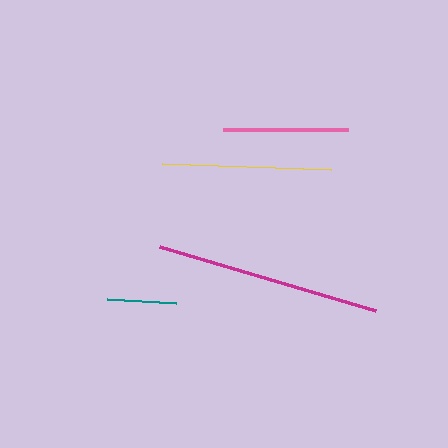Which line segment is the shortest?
The teal line is the shortest at approximately 69 pixels.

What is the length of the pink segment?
The pink segment is approximately 124 pixels long.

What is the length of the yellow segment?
The yellow segment is approximately 169 pixels long.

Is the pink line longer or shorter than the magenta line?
The magenta line is longer than the pink line.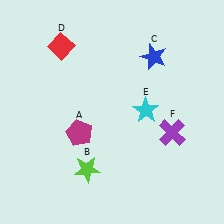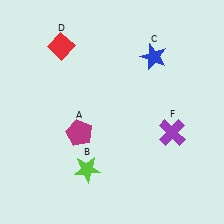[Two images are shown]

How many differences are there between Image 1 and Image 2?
There is 1 difference between the two images.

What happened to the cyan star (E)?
The cyan star (E) was removed in Image 2. It was in the top-right area of Image 1.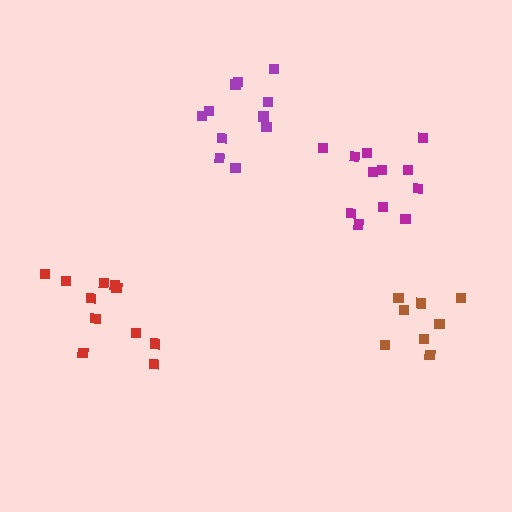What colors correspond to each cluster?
The clusters are colored: magenta, brown, purple, red.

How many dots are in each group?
Group 1: 12 dots, Group 2: 8 dots, Group 3: 11 dots, Group 4: 11 dots (42 total).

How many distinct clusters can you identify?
There are 4 distinct clusters.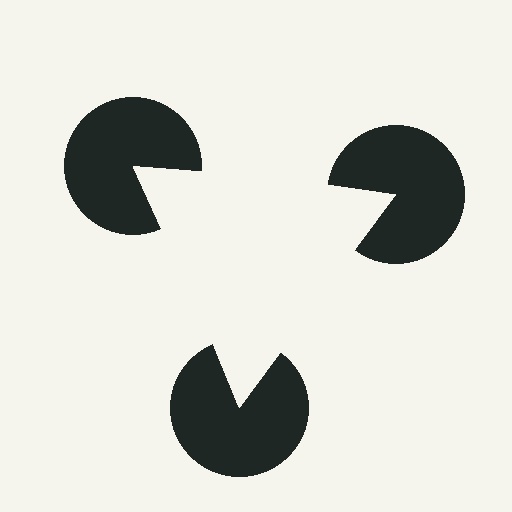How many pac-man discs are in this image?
There are 3 — one at each vertex of the illusory triangle.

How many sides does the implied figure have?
3 sides.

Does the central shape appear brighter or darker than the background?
It typically appears slightly brighter than the background, even though no actual brightness change is drawn.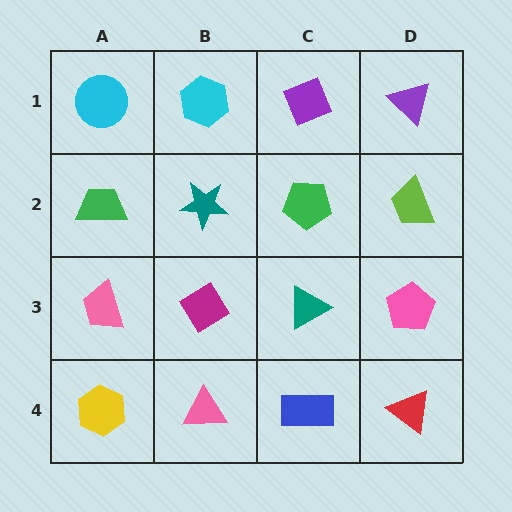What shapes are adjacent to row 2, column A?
A cyan circle (row 1, column A), a pink trapezoid (row 3, column A), a teal star (row 2, column B).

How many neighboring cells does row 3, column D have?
3.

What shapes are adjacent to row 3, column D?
A lime trapezoid (row 2, column D), a red triangle (row 4, column D), a teal triangle (row 3, column C).